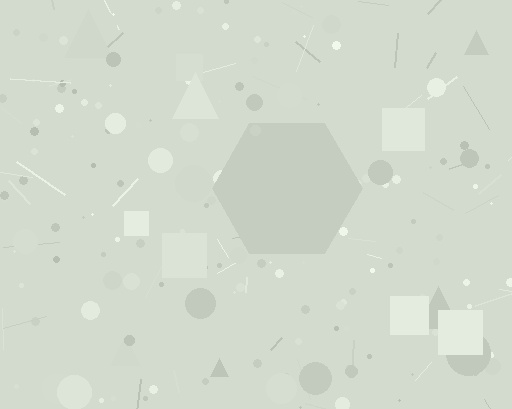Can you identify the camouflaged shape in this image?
The camouflaged shape is a hexagon.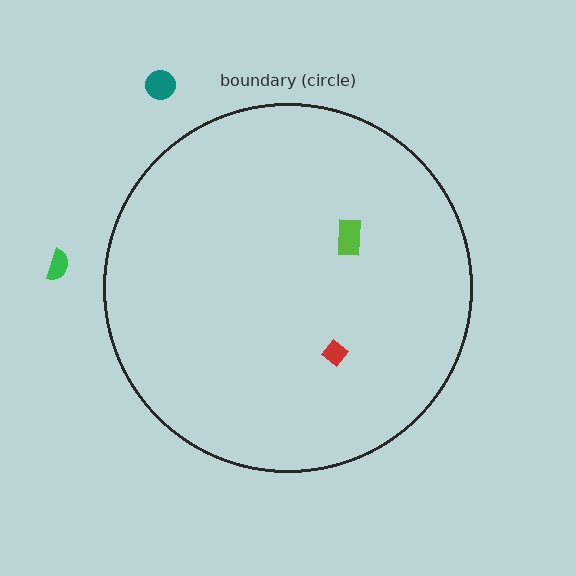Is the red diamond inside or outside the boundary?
Inside.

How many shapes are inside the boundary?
2 inside, 2 outside.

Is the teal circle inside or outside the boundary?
Outside.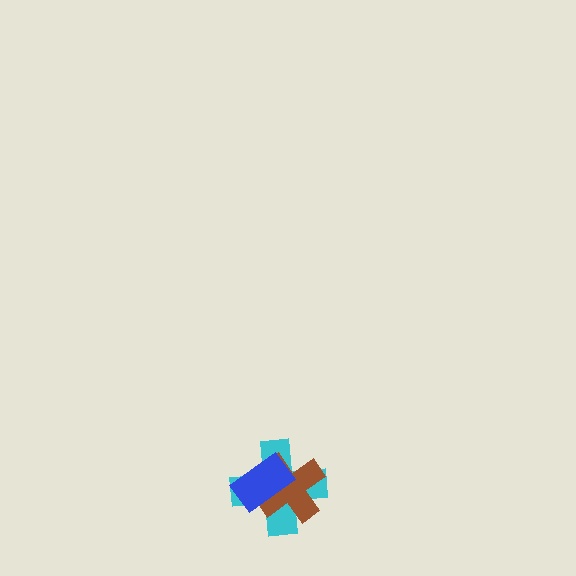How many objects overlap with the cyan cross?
2 objects overlap with the cyan cross.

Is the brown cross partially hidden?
Yes, it is partially covered by another shape.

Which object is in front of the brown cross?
The blue rectangle is in front of the brown cross.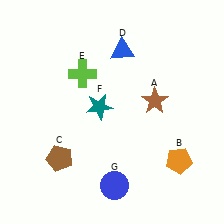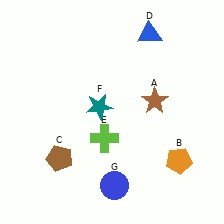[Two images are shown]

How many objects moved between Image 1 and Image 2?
2 objects moved between the two images.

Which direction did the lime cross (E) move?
The lime cross (E) moved down.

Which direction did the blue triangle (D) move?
The blue triangle (D) moved right.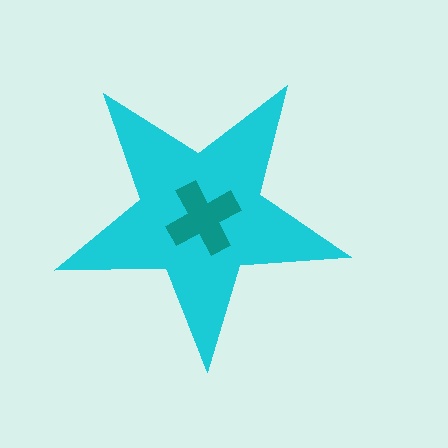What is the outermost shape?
The cyan star.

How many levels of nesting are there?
2.